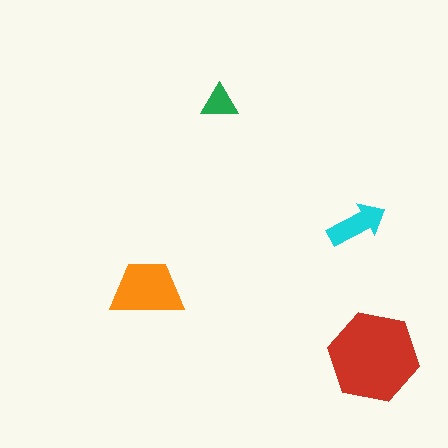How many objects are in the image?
There are 4 objects in the image.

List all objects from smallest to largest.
The green triangle, the cyan arrow, the orange trapezoid, the red hexagon.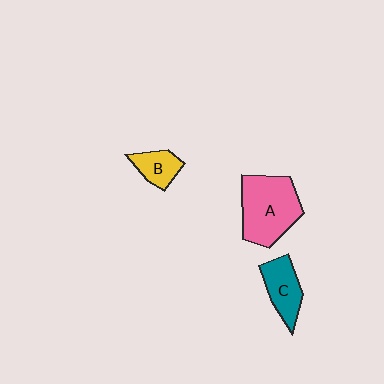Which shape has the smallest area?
Shape B (yellow).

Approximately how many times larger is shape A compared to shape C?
Approximately 1.8 times.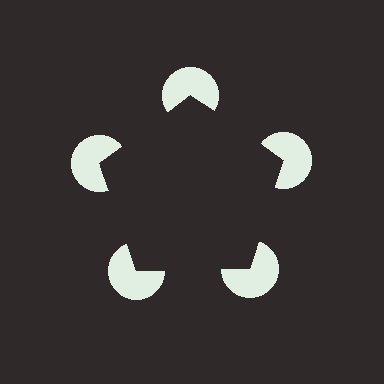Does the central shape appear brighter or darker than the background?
It typically appears slightly darker than the background, even though no actual brightness change is drawn.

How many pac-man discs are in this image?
There are 5 — one at each vertex of the illusory pentagon.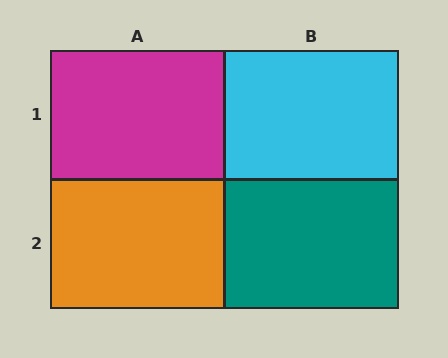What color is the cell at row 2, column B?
Teal.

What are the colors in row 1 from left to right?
Magenta, cyan.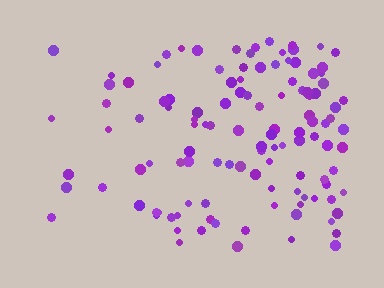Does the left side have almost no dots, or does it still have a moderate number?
Still a moderate number, just noticeably fewer than the right.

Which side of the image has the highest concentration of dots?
The right.